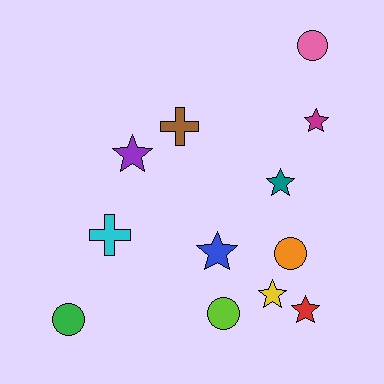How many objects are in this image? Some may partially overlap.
There are 12 objects.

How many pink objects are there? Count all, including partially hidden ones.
There is 1 pink object.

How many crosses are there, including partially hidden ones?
There are 2 crosses.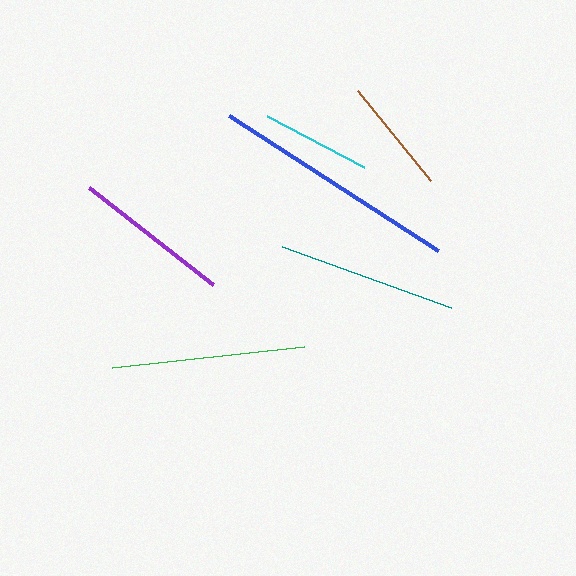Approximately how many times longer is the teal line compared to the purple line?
The teal line is approximately 1.1 times the length of the purple line.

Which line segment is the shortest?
The cyan line is the shortest at approximately 110 pixels.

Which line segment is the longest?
The blue line is the longest at approximately 249 pixels.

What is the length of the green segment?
The green segment is approximately 194 pixels long.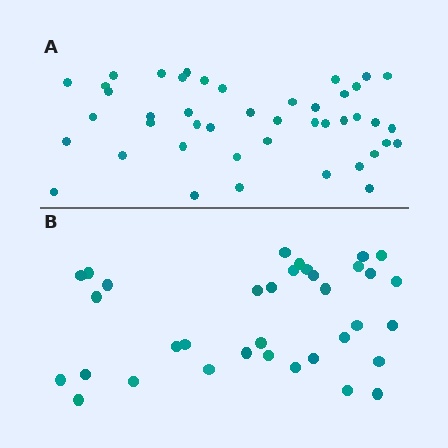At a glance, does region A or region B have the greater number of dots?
Region A (the top region) has more dots.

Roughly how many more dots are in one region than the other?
Region A has roughly 8 or so more dots than region B.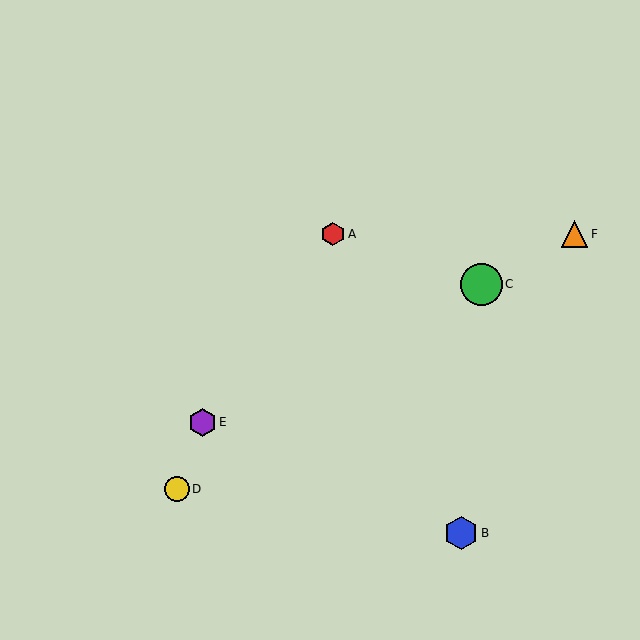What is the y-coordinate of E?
Object E is at y≈423.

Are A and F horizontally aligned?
Yes, both are at y≈234.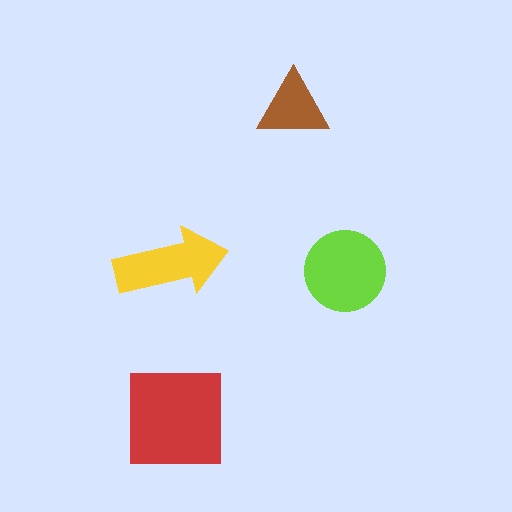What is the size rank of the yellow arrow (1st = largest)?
3rd.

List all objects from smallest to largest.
The brown triangle, the yellow arrow, the lime circle, the red square.